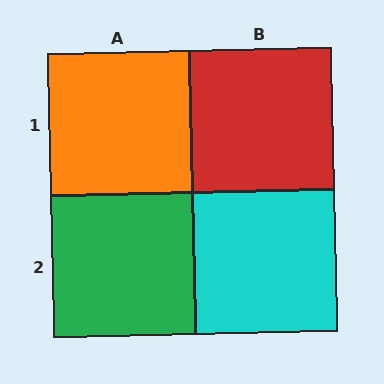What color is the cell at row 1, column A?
Orange.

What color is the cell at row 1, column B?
Red.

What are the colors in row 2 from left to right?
Green, cyan.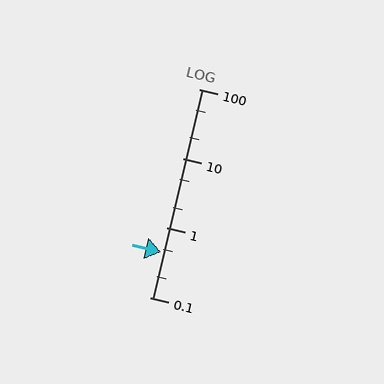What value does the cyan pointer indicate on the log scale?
The pointer indicates approximately 0.45.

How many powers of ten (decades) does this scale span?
The scale spans 3 decades, from 0.1 to 100.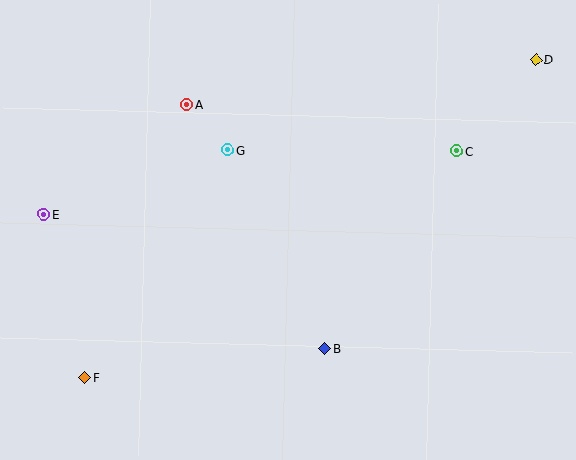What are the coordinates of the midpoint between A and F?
The midpoint between A and F is at (136, 241).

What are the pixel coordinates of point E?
Point E is at (44, 214).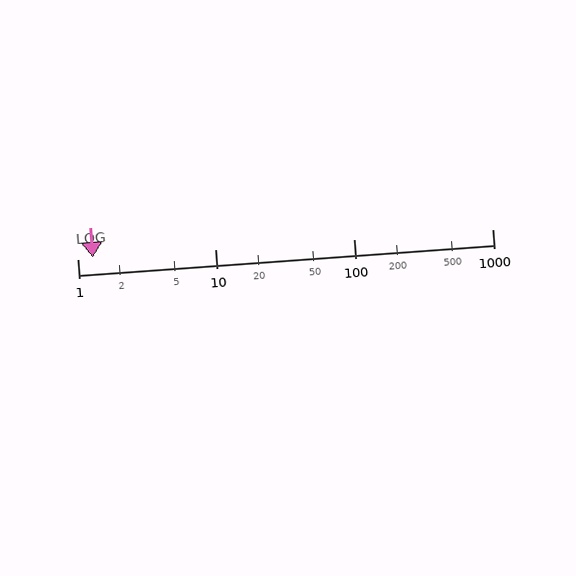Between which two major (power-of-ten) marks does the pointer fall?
The pointer is between 1 and 10.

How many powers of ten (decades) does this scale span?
The scale spans 3 decades, from 1 to 1000.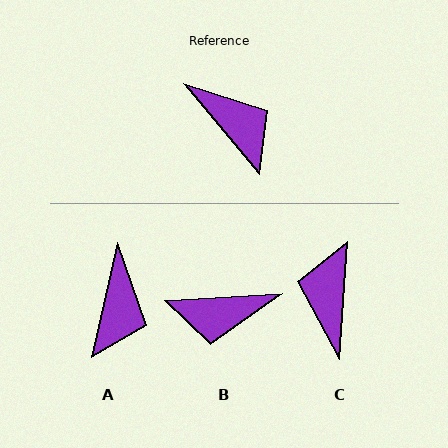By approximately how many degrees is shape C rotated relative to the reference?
Approximately 136 degrees counter-clockwise.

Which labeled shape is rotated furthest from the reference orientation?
C, about 136 degrees away.